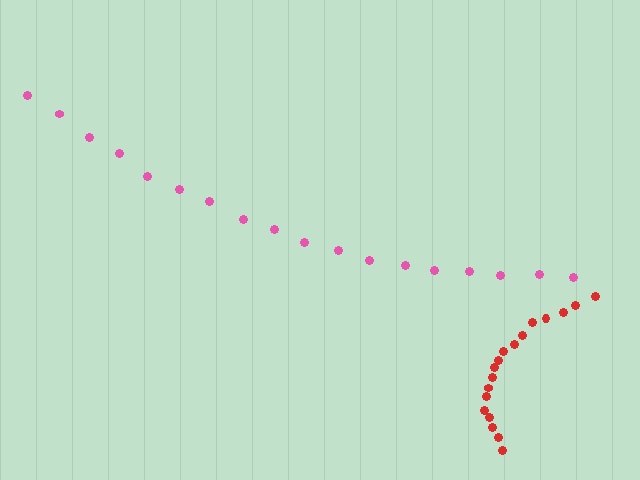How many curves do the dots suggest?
There are 2 distinct paths.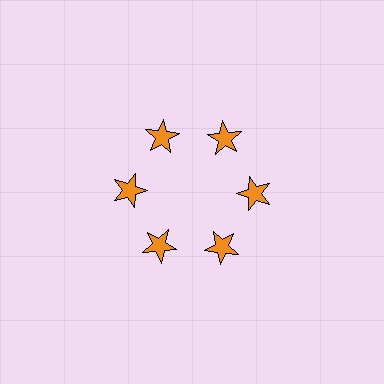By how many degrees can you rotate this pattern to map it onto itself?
The pattern maps onto itself every 60 degrees of rotation.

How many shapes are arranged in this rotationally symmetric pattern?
There are 6 shapes, arranged in 6 groups of 1.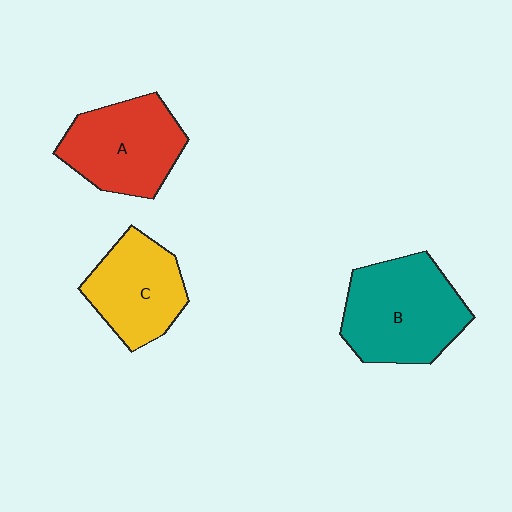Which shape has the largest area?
Shape B (teal).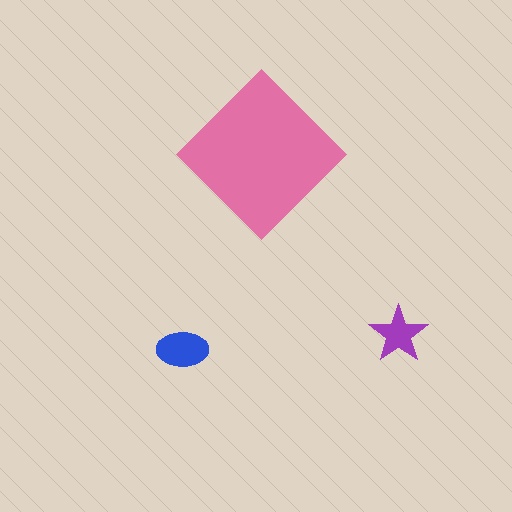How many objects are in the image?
There are 3 objects in the image.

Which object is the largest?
The pink diamond.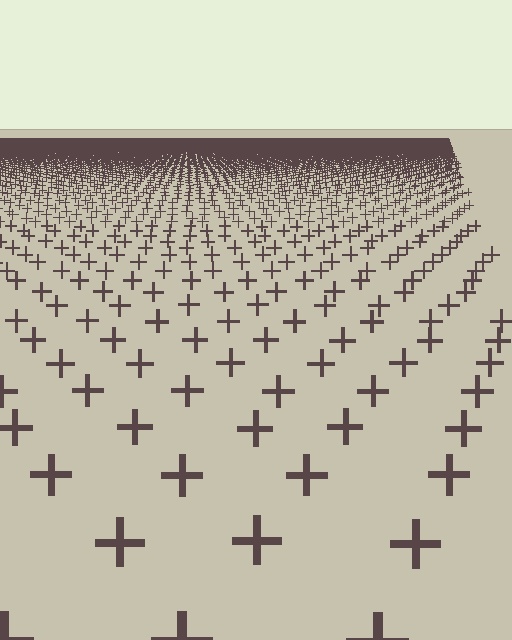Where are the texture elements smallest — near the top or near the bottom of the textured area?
Near the top.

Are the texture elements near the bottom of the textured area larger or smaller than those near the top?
Larger. Near the bottom, elements are closer to the viewer and appear at a bigger on-screen size.